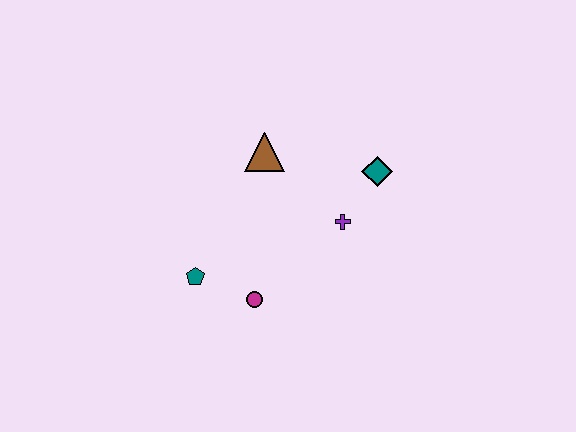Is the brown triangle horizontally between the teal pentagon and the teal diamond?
Yes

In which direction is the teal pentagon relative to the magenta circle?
The teal pentagon is to the left of the magenta circle.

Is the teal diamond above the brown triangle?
No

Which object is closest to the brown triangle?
The purple cross is closest to the brown triangle.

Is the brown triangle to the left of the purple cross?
Yes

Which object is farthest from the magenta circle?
The teal diamond is farthest from the magenta circle.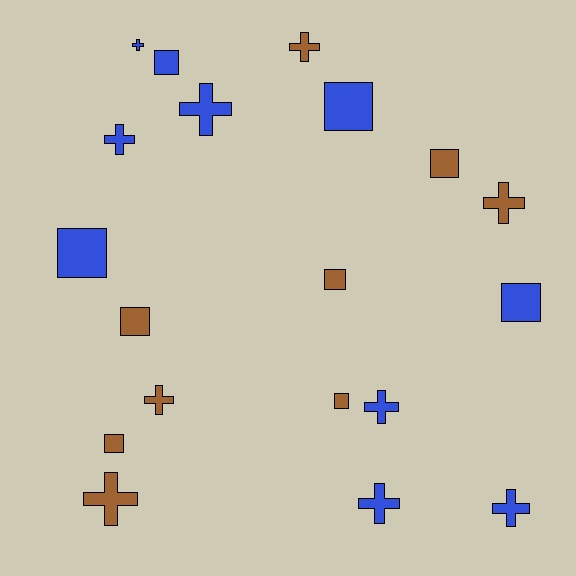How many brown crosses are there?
There are 4 brown crosses.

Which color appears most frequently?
Blue, with 10 objects.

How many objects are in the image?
There are 19 objects.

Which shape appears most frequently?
Cross, with 10 objects.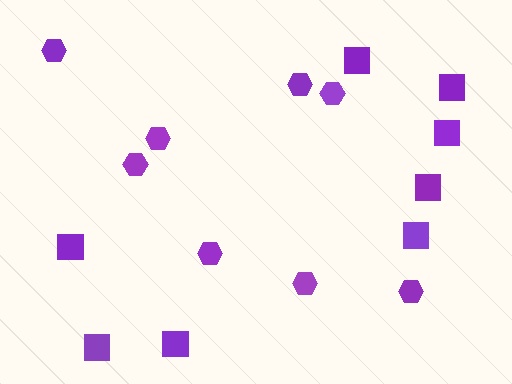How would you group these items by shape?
There are 2 groups: one group of squares (8) and one group of hexagons (8).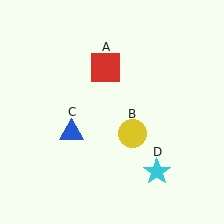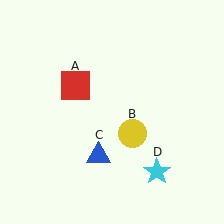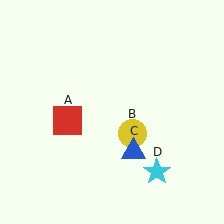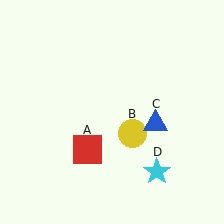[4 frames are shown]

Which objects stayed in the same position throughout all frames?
Yellow circle (object B) and cyan star (object D) remained stationary.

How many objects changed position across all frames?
2 objects changed position: red square (object A), blue triangle (object C).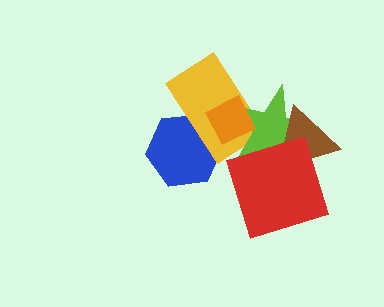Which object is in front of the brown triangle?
The red square is in front of the brown triangle.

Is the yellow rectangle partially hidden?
Yes, it is partially covered by another shape.